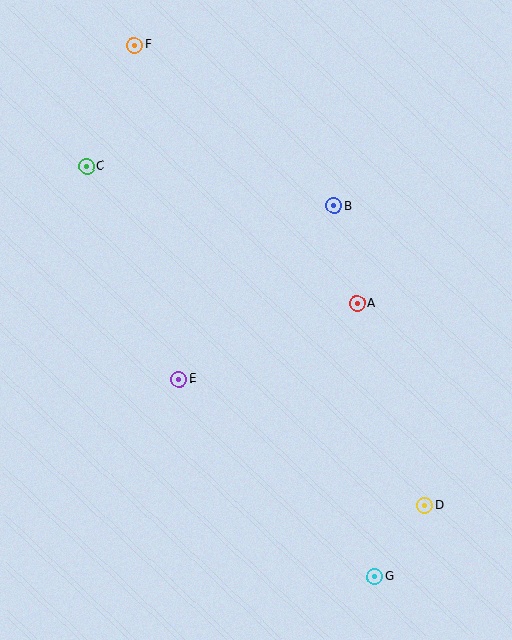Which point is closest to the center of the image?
Point E at (179, 379) is closest to the center.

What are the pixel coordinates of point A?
Point A is at (357, 304).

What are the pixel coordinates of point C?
Point C is at (87, 166).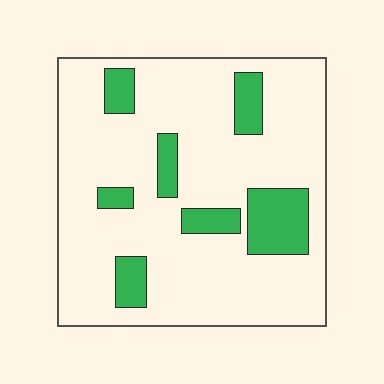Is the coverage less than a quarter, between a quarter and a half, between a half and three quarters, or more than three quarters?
Less than a quarter.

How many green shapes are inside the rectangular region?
7.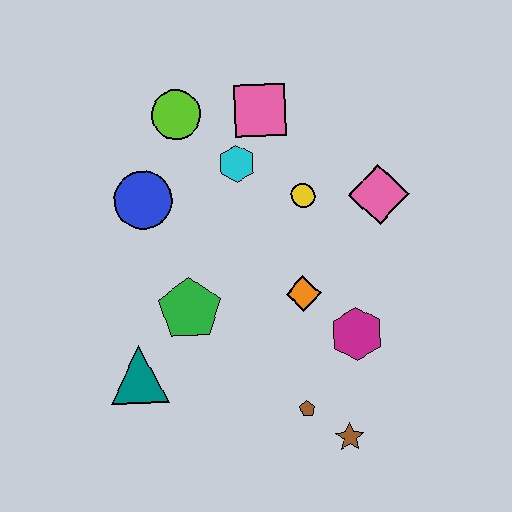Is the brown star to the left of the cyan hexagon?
No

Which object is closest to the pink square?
The cyan hexagon is closest to the pink square.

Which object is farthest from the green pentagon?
The pink diamond is farthest from the green pentagon.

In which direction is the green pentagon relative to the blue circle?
The green pentagon is below the blue circle.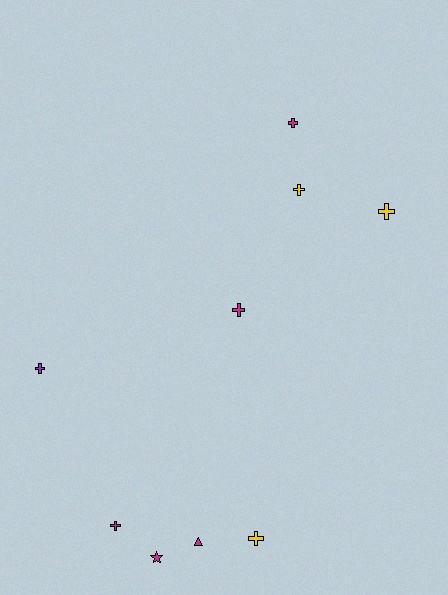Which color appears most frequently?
Magenta, with 5 objects.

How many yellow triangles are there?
There are no yellow triangles.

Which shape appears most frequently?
Cross, with 7 objects.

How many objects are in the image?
There are 9 objects.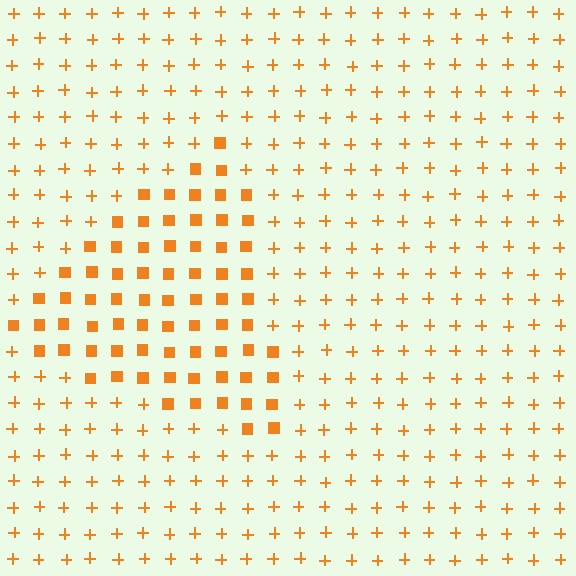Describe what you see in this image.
The image is filled with small orange elements arranged in a uniform grid. A triangle-shaped region contains squares, while the surrounding area contains plus signs. The boundary is defined purely by the change in element shape.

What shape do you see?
I see a triangle.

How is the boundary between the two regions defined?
The boundary is defined by a change in element shape: squares inside vs. plus signs outside. All elements share the same color and spacing.